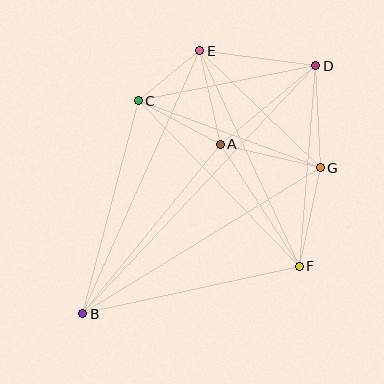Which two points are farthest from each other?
Points B and D are farthest from each other.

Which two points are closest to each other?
Points C and E are closest to each other.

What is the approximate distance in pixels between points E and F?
The distance between E and F is approximately 237 pixels.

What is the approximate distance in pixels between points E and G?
The distance between E and G is approximately 168 pixels.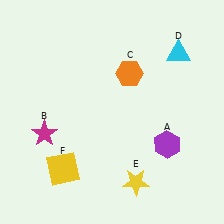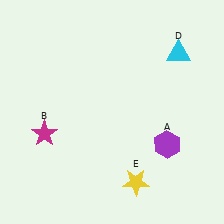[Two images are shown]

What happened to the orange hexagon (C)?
The orange hexagon (C) was removed in Image 2. It was in the top-right area of Image 1.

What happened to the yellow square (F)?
The yellow square (F) was removed in Image 2. It was in the bottom-left area of Image 1.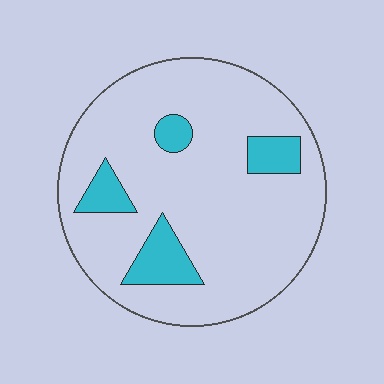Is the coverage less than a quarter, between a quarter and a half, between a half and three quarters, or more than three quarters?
Less than a quarter.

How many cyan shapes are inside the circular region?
4.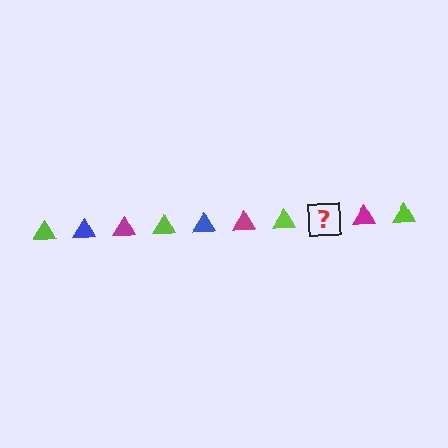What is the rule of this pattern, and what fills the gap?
The rule is that the pattern cycles through lime, blue, magenta triangles. The gap should be filled with a blue triangle.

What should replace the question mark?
The question mark should be replaced with a blue triangle.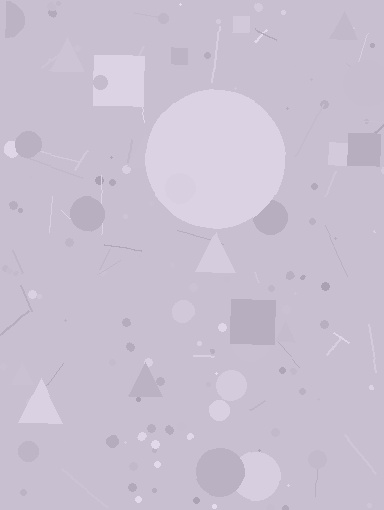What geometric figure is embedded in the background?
A circle is embedded in the background.